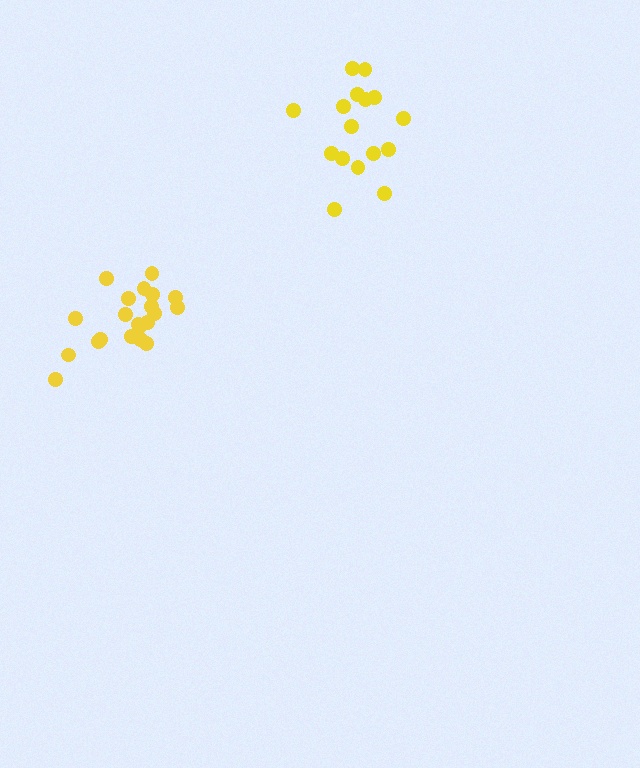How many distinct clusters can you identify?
There are 2 distinct clusters.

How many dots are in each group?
Group 1: 21 dots, Group 2: 16 dots (37 total).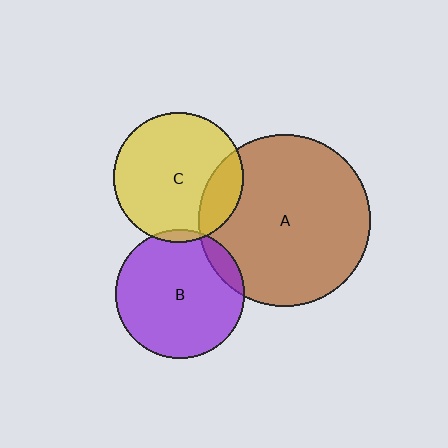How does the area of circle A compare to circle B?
Approximately 1.8 times.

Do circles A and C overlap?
Yes.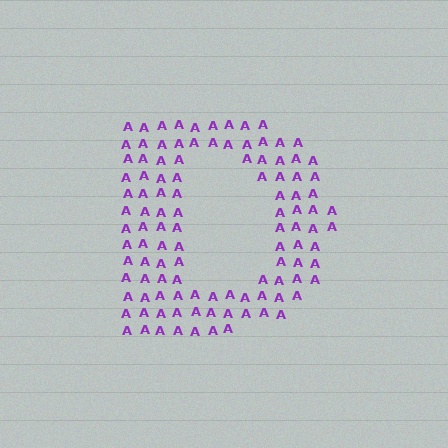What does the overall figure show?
The overall figure shows the letter D.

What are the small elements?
The small elements are letter A's.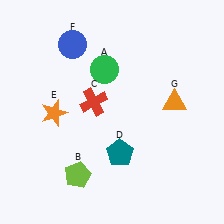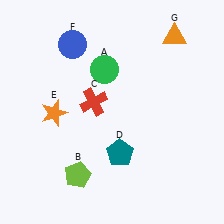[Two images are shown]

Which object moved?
The orange triangle (G) moved up.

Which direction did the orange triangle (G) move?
The orange triangle (G) moved up.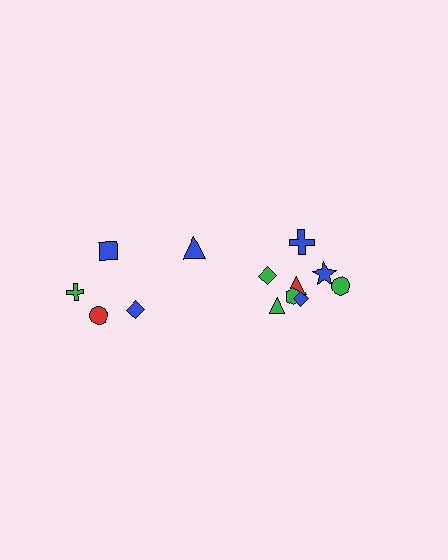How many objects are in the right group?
There are 8 objects.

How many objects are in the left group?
There are 5 objects.